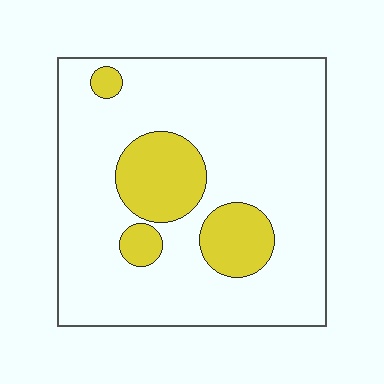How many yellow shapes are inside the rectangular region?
4.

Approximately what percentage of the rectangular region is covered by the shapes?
Approximately 20%.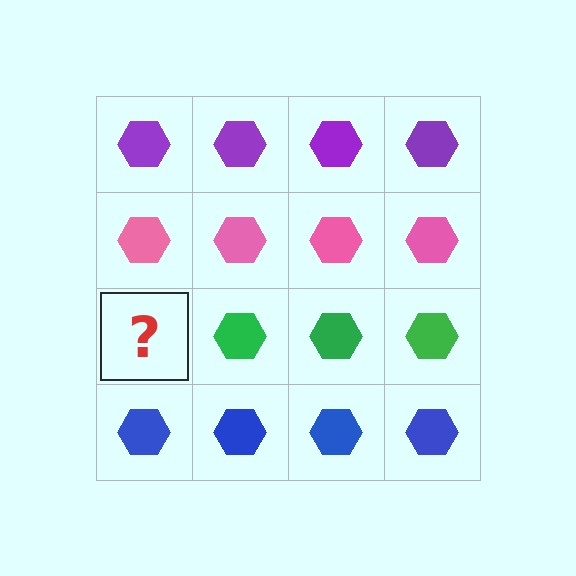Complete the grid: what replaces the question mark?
The question mark should be replaced with a green hexagon.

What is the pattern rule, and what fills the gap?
The rule is that each row has a consistent color. The gap should be filled with a green hexagon.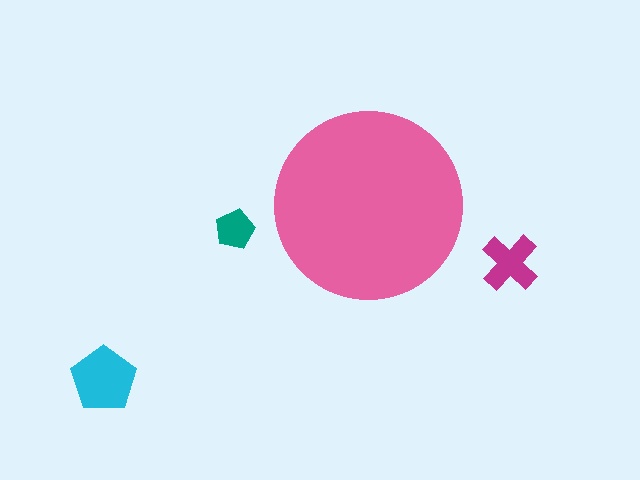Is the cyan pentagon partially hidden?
No, the cyan pentagon is fully visible.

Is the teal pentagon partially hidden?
No, the teal pentagon is fully visible.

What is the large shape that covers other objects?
A pink circle.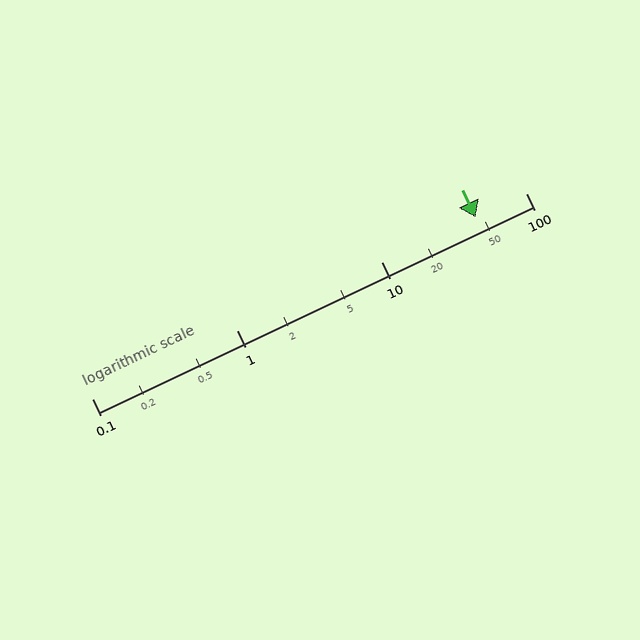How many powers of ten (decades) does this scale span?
The scale spans 3 decades, from 0.1 to 100.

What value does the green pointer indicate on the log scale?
The pointer indicates approximately 45.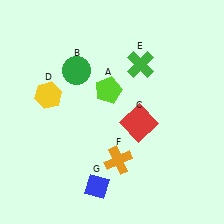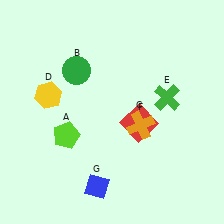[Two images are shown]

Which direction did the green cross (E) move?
The green cross (E) moved down.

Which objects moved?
The objects that moved are: the lime pentagon (A), the green cross (E), the orange cross (F).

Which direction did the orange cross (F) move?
The orange cross (F) moved up.